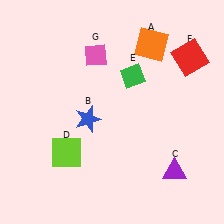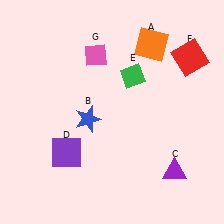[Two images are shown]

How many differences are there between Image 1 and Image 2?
There is 1 difference between the two images.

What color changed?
The square (D) changed from lime in Image 1 to purple in Image 2.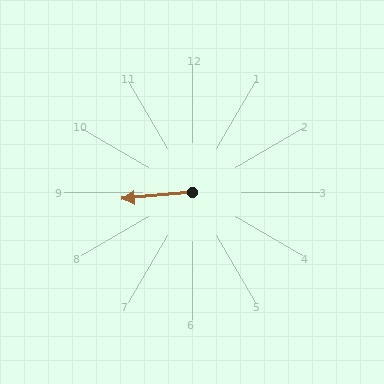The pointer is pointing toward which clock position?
Roughly 9 o'clock.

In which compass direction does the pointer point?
West.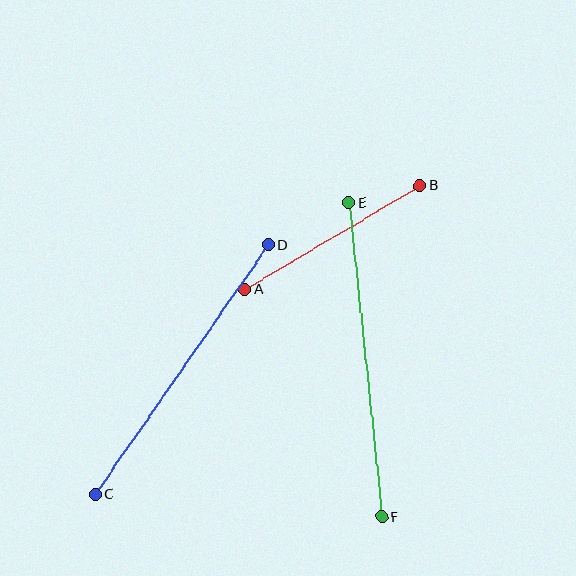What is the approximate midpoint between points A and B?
The midpoint is at approximately (332, 238) pixels.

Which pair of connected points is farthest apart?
Points E and F are farthest apart.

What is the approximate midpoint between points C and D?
The midpoint is at approximately (182, 370) pixels.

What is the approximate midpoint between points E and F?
The midpoint is at approximately (365, 360) pixels.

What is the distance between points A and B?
The distance is approximately 203 pixels.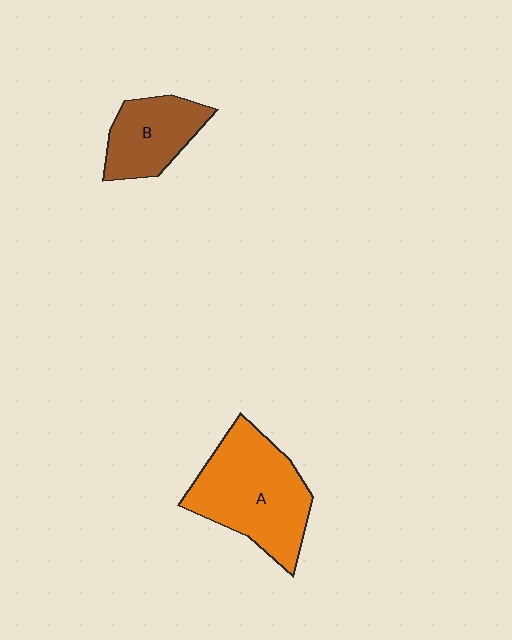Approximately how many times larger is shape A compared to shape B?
Approximately 1.7 times.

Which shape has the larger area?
Shape A (orange).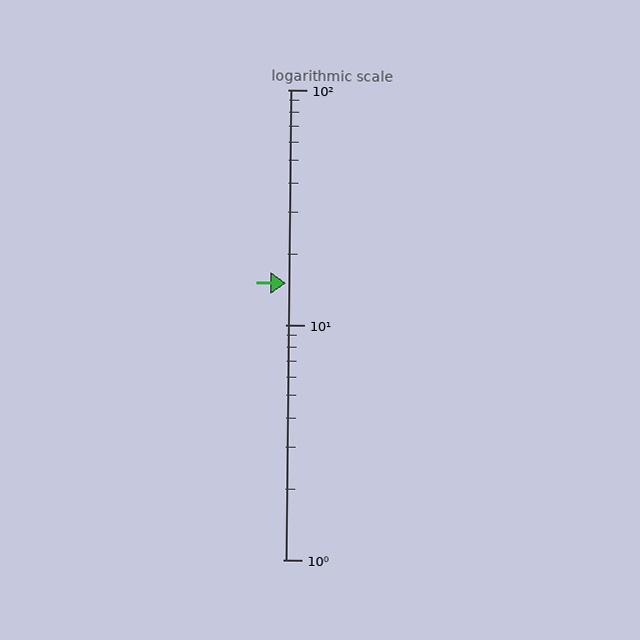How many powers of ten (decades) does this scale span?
The scale spans 2 decades, from 1 to 100.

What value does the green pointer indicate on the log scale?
The pointer indicates approximately 15.